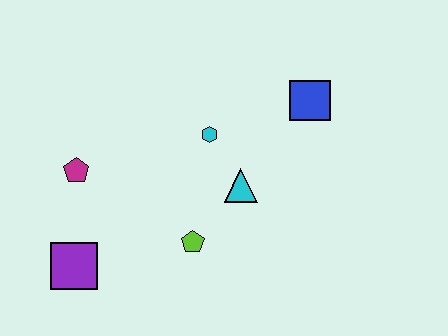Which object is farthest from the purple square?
The blue square is farthest from the purple square.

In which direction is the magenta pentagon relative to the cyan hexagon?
The magenta pentagon is to the left of the cyan hexagon.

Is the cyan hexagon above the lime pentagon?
Yes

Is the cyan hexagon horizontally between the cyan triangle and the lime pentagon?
Yes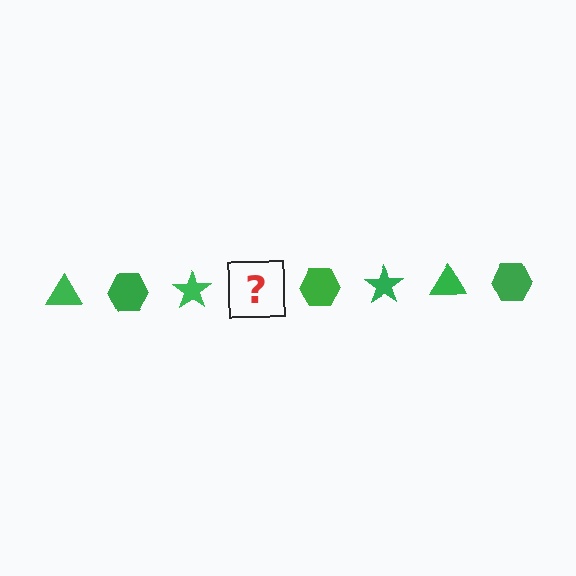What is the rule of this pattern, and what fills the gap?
The rule is that the pattern cycles through triangle, hexagon, star shapes in green. The gap should be filled with a green triangle.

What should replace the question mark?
The question mark should be replaced with a green triangle.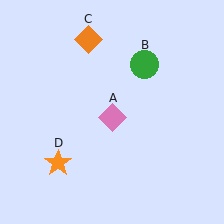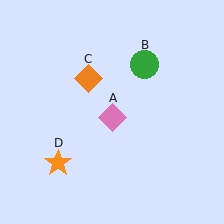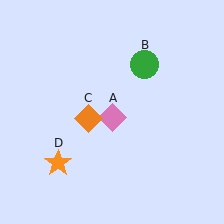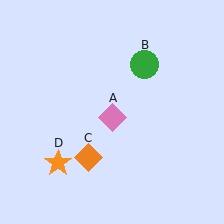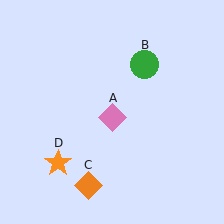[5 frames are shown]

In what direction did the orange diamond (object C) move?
The orange diamond (object C) moved down.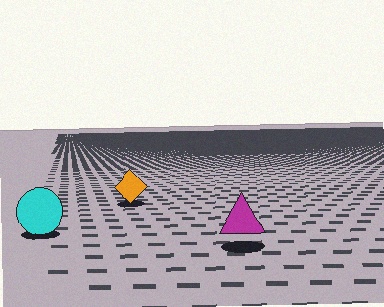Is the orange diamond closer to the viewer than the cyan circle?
No. The cyan circle is closer — you can tell from the texture gradient: the ground texture is coarser near it.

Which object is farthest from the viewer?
The orange diamond is farthest from the viewer. It appears smaller and the ground texture around it is denser.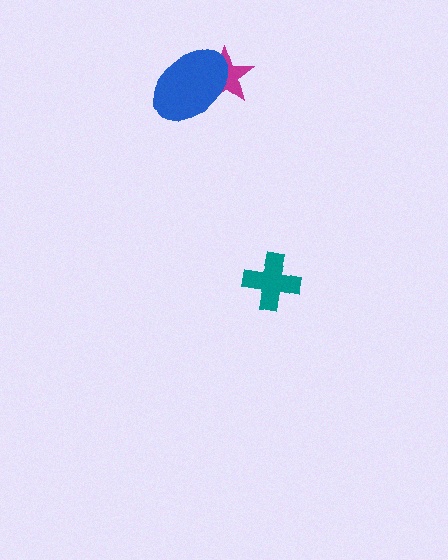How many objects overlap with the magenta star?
1 object overlaps with the magenta star.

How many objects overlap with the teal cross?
0 objects overlap with the teal cross.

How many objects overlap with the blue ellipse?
1 object overlaps with the blue ellipse.